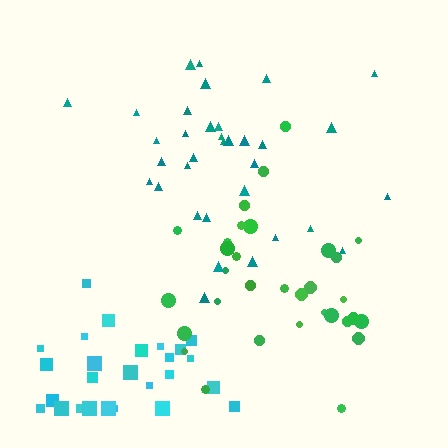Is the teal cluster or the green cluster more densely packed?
Teal.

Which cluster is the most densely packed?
Cyan.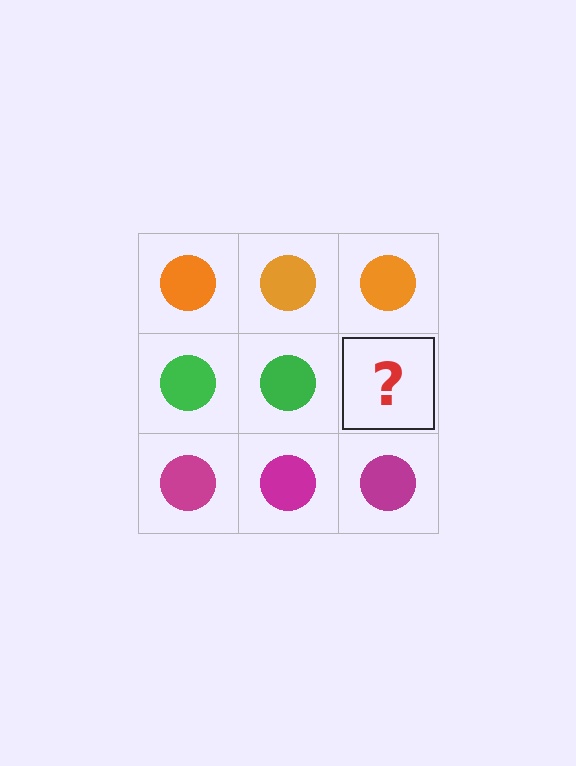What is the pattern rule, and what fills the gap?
The rule is that each row has a consistent color. The gap should be filled with a green circle.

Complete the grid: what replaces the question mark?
The question mark should be replaced with a green circle.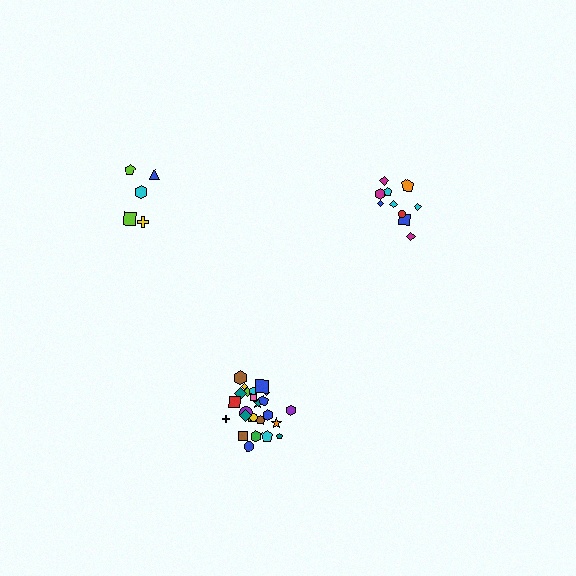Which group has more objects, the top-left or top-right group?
The top-right group.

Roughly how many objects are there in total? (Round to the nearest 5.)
Roughly 40 objects in total.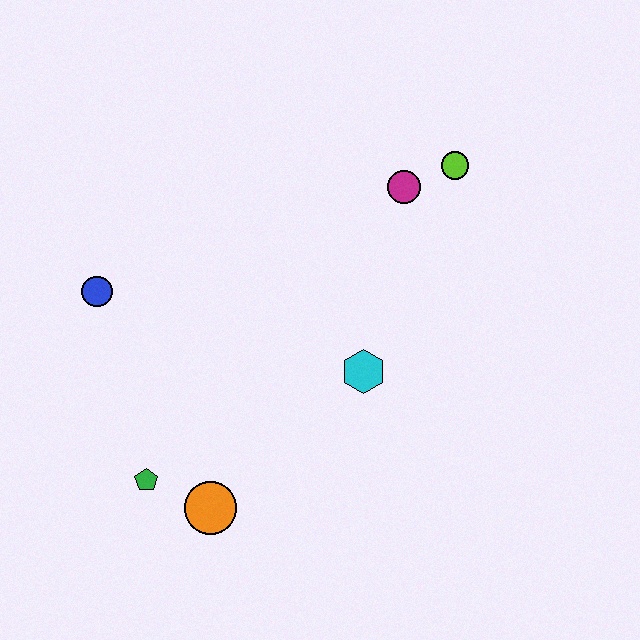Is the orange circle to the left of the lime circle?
Yes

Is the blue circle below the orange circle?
No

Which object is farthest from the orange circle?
The lime circle is farthest from the orange circle.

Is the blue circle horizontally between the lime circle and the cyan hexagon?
No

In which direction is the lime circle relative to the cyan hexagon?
The lime circle is above the cyan hexagon.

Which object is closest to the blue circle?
The green pentagon is closest to the blue circle.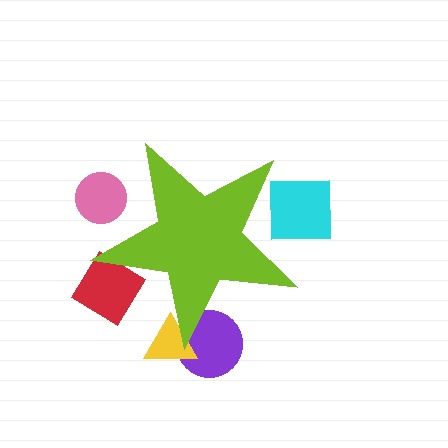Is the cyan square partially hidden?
Yes, the cyan square is partially hidden behind the lime star.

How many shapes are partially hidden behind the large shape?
5 shapes are partially hidden.